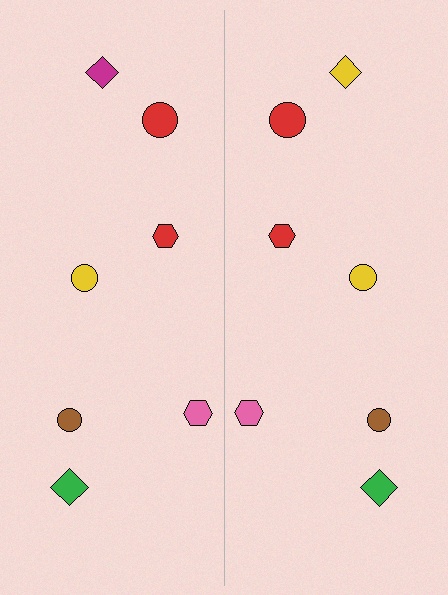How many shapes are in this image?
There are 14 shapes in this image.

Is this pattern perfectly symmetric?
No, the pattern is not perfectly symmetric. The yellow diamond on the right side breaks the symmetry — its mirror counterpart is magenta.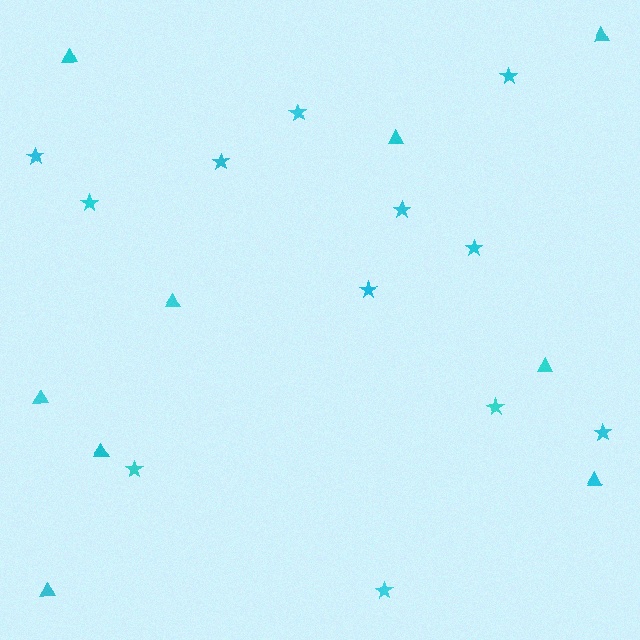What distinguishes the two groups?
There are 2 groups: one group of triangles (9) and one group of stars (12).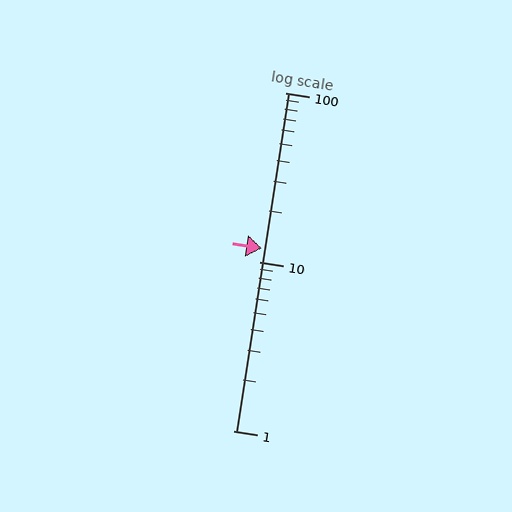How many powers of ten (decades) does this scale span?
The scale spans 2 decades, from 1 to 100.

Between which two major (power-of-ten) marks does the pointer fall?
The pointer is between 10 and 100.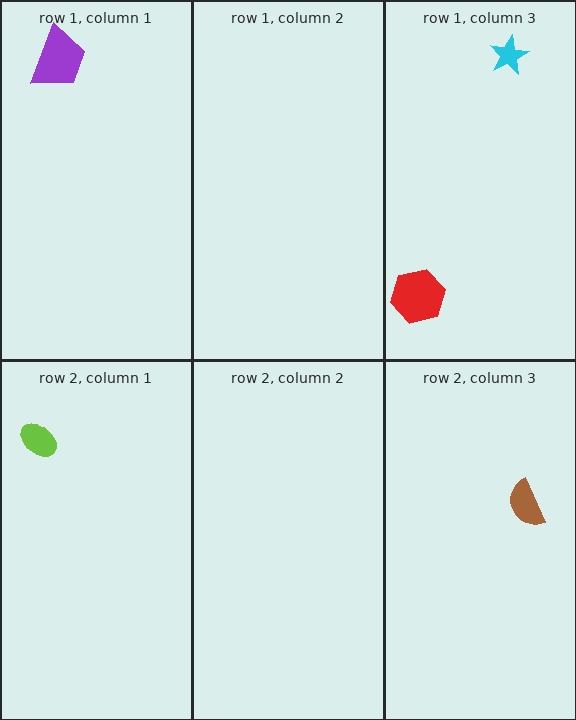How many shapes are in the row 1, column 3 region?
2.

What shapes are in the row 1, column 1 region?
The purple trapezoid.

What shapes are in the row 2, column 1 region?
The lime ellipse.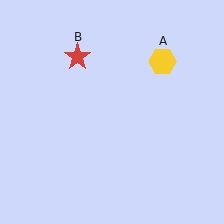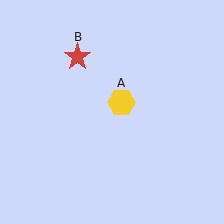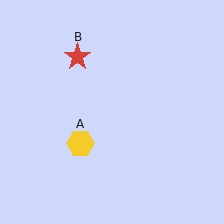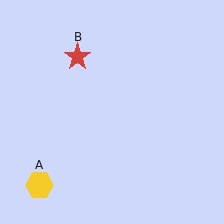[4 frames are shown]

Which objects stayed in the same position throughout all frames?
Red star (object B) remained stationary.